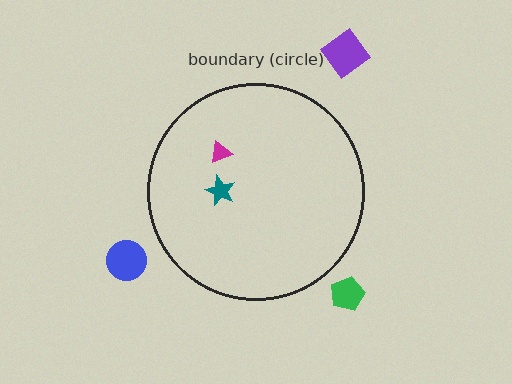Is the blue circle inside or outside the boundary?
Outside.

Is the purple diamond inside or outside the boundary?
Outside.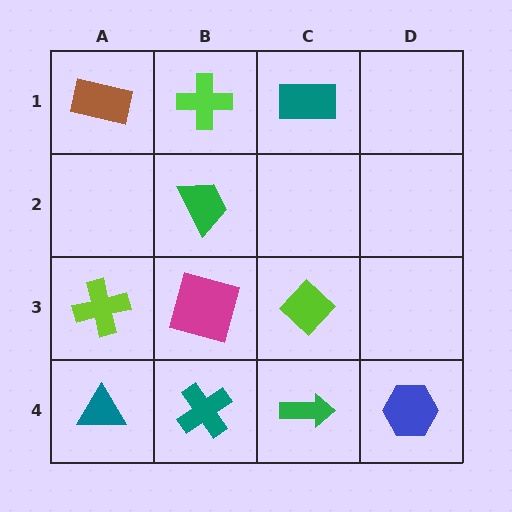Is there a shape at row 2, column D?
No, that cell is empty.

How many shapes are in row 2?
1 shape.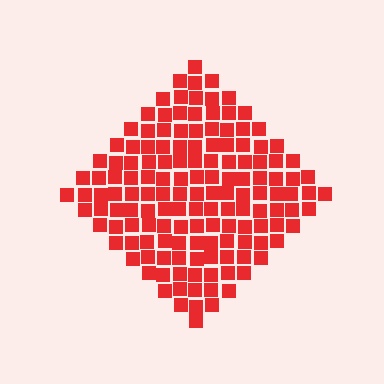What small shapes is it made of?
It is made of small squares.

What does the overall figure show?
The overall figure shows a diamond.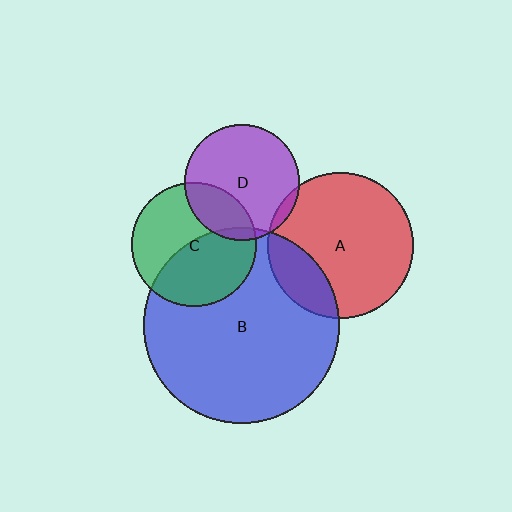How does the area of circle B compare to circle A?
Approximately 1.8 times.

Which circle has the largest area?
Circle B (blue).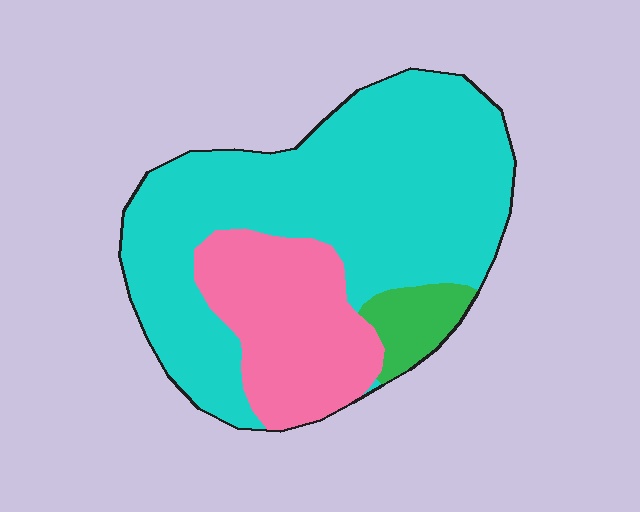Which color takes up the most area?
Cyan, at roughly 65%.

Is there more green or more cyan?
Cyan.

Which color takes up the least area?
Green, at roughly 5%.